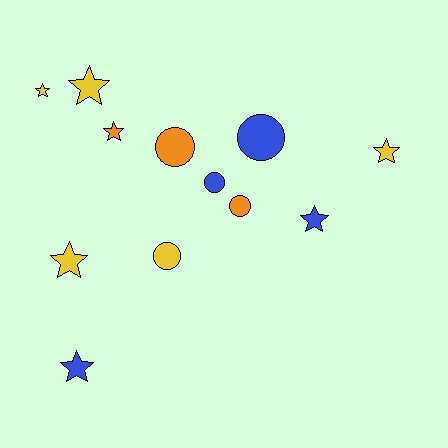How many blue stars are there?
There are 2 blue stars.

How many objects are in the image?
There are 12 objects.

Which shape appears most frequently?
Star, with 7 objects.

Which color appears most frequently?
Yellow, with 5 objects.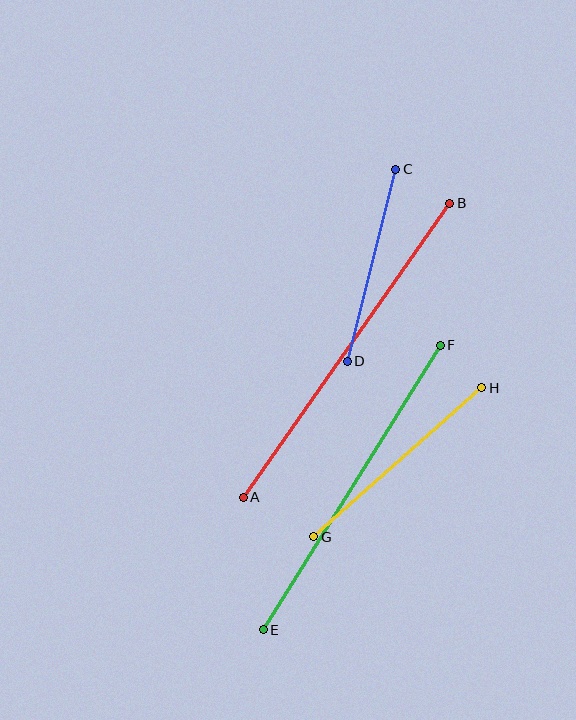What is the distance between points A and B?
The distance is approximately 359 pixels.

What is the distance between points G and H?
The distance is approximately 225 pixels.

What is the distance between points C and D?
The distance is approximately 198 pixels.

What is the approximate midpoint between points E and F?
The midpoint is at approximately (352, 487) pixels.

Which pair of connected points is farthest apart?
Points A and B are farthest apart.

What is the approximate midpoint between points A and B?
The midpoint is at approximately (347, 350) pixels.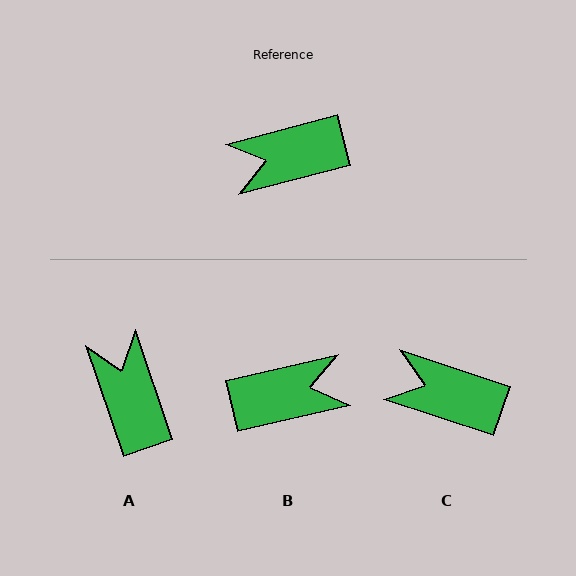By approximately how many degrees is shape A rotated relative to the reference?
Approximately 86 degrees clockwise.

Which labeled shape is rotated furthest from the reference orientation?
B, about 178 degrees away.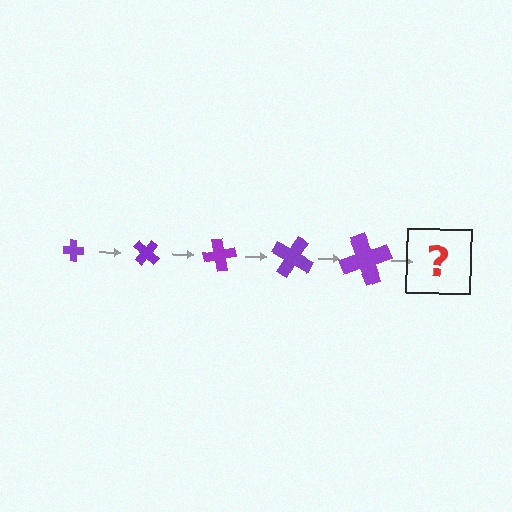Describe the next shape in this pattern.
It should be a cross, larger than the previous one and rotated 200 degrees from the start.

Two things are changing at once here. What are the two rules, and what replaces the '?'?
The two rules are that the cross grows larger each step and it rotates 40 degrees each step. The '?' should be a cross, larger than the previous one and rotated 200 degrees from the start.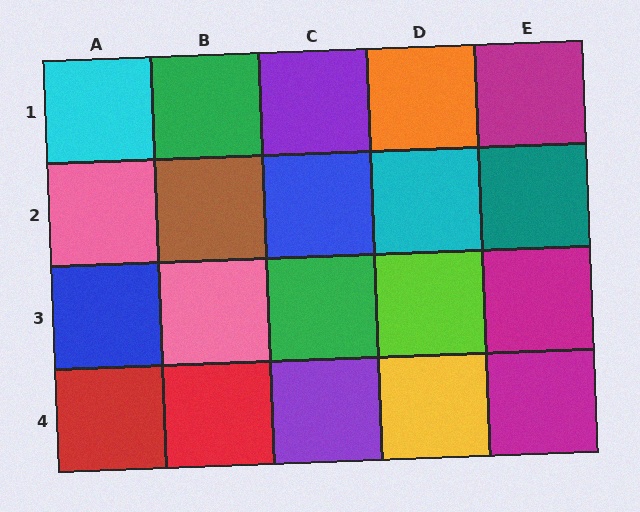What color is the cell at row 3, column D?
Lime.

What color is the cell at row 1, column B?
Green.